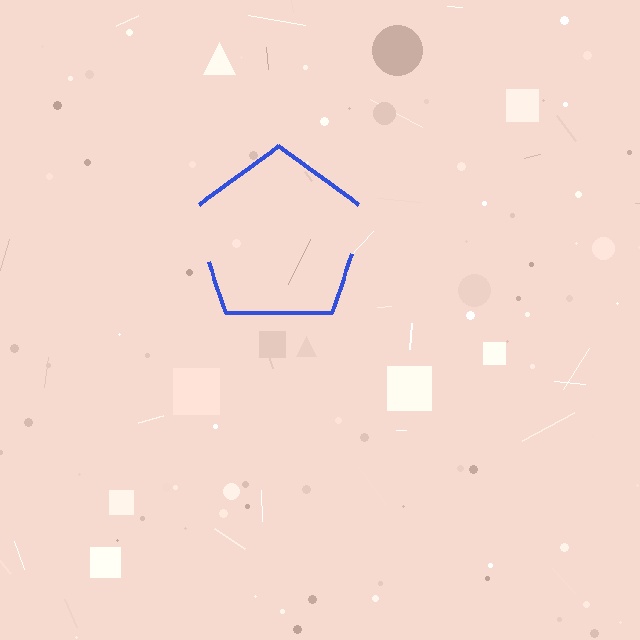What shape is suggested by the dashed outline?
The dashed outline suggests a pentagon.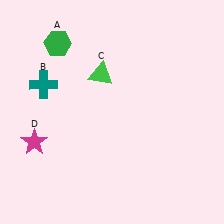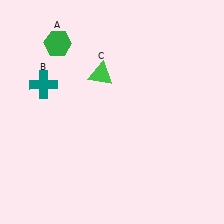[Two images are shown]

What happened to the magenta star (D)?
The magenta star (D) was removed in Image 2. It was in the bottom-left area of Image 1.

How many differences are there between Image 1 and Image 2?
There is 1 difference between the two images.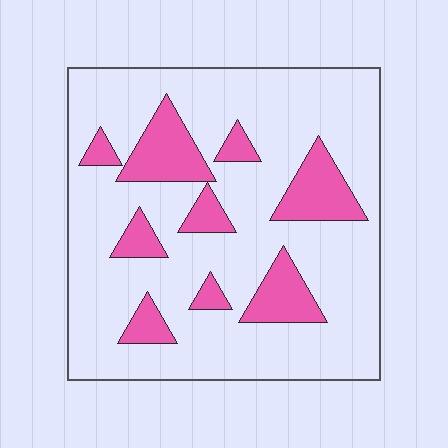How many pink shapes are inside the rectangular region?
9.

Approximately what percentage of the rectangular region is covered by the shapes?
Approximately 20%.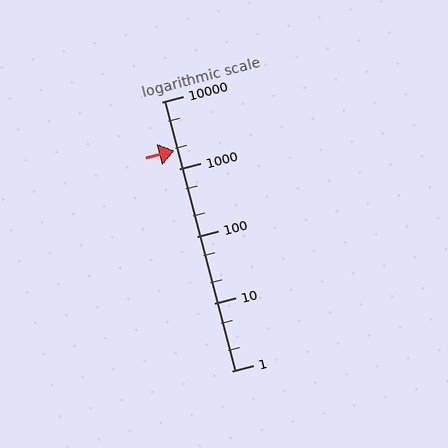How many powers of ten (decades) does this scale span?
The scale spans 4 decades, from 1 to 10000.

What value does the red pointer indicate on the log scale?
The pointer indicates approximately 1900.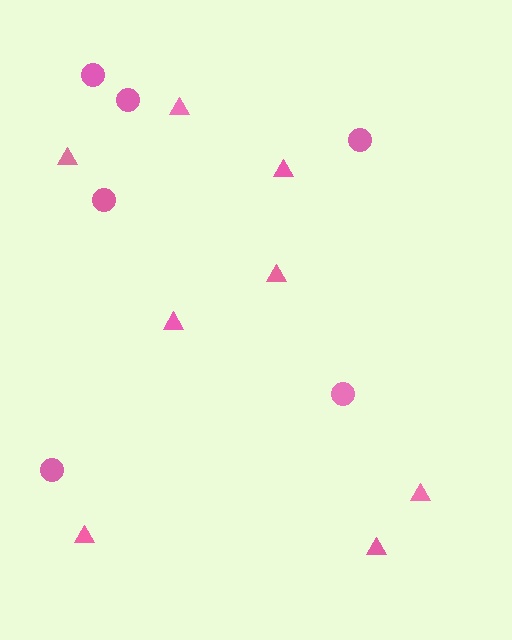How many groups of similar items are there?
There are 2 groups: one group of circles (6) and one group of triangles (8).